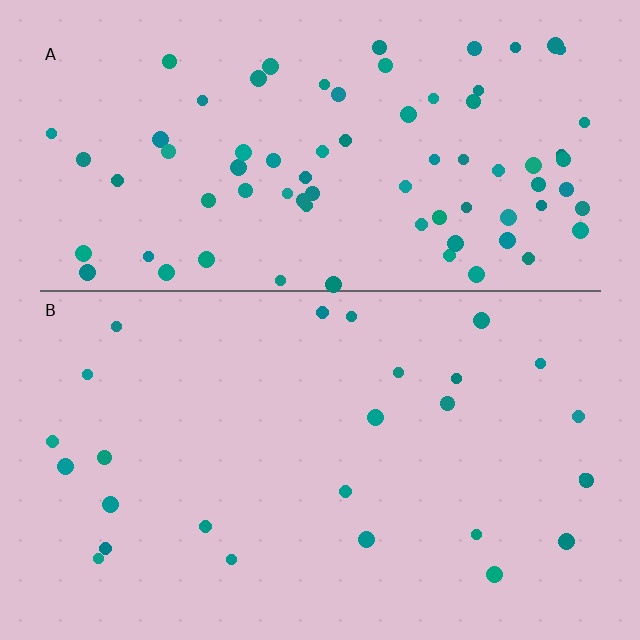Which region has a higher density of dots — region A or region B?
A (the top).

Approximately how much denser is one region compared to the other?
Approximately 2.9× — region A over region B.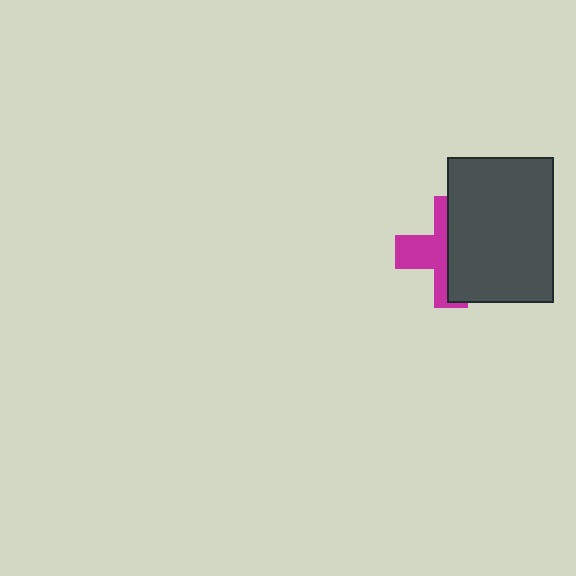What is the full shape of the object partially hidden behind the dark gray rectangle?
The partially hidden object is a magenta cross.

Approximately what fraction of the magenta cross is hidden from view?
Roughly 54% of the magenta cross is hidden behind the dark gray rectangle.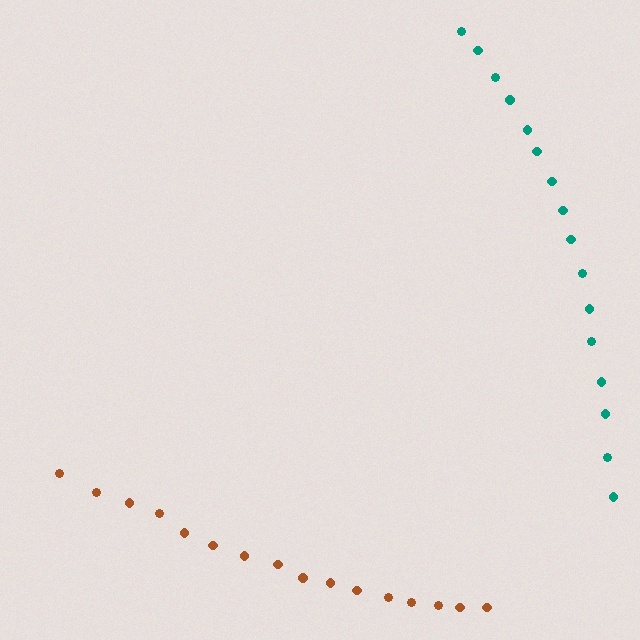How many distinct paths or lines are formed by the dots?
There are 2 distinct paths.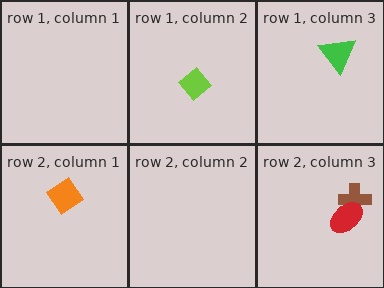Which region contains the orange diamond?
The row 2, column 1 region.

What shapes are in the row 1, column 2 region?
The lime diamond.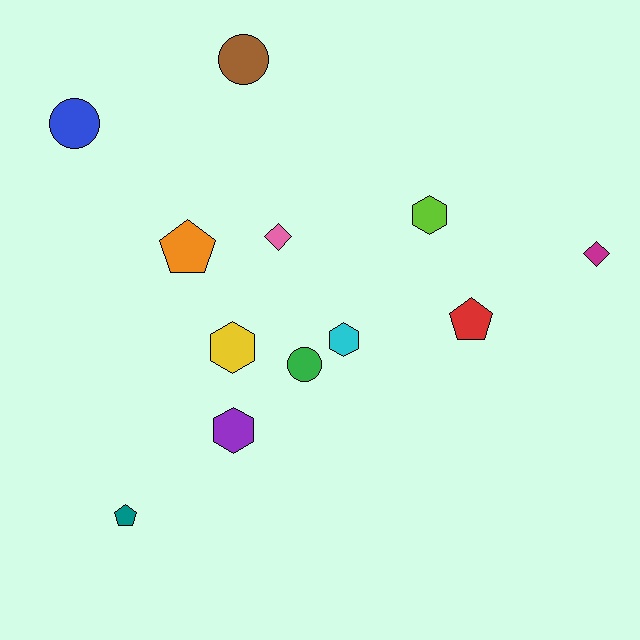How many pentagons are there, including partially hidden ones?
There are 3 pentagons.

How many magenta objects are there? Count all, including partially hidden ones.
There is 1 magenta object.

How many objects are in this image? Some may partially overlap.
There are 12 objects.